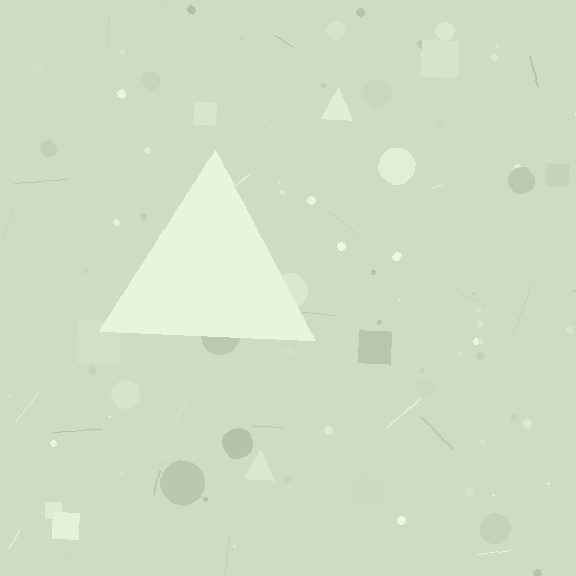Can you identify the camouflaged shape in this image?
The camouflaged shape is a triangle.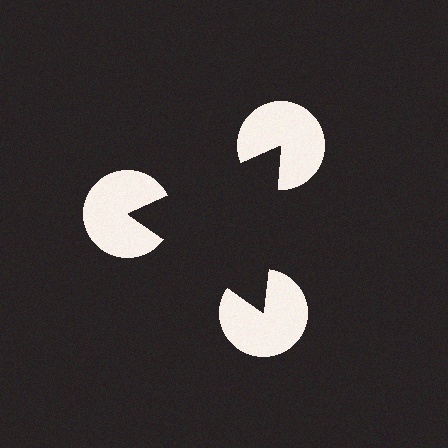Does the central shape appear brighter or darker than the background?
It typically appears slightly darker than the background, even though no actual brightness change is drawn.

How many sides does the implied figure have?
3 sides.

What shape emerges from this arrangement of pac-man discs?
An illusory triangle — its edges are inferred from the aligned wedge cuts in the pac-man discs, not physically drawn.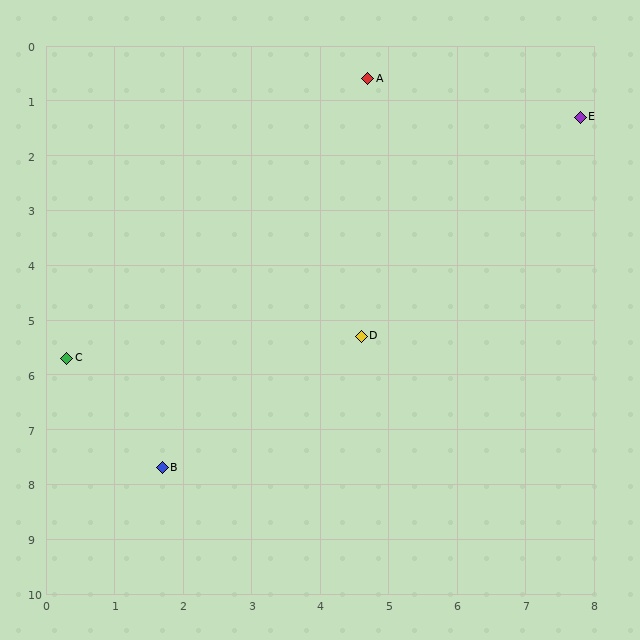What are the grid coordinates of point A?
Point A is at approximately (4.7, 0.6).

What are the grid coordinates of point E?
Point E is at approximately (7.8, 1.3).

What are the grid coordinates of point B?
Point B is at approximately (1.7, 7.7).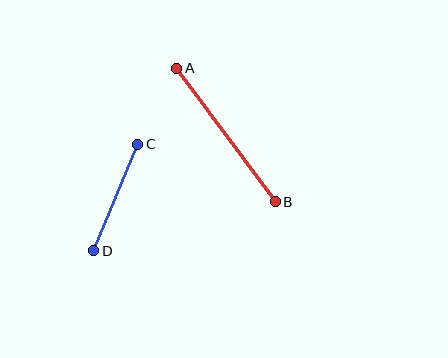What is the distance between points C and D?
The distance is approximately 115 pixels.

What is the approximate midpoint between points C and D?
The midpoint is at approximately (116, 197) pixels.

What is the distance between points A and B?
The distance is approximately 166 pixels.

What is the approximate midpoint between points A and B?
The midpoint is at approximately (226, 135) pixels.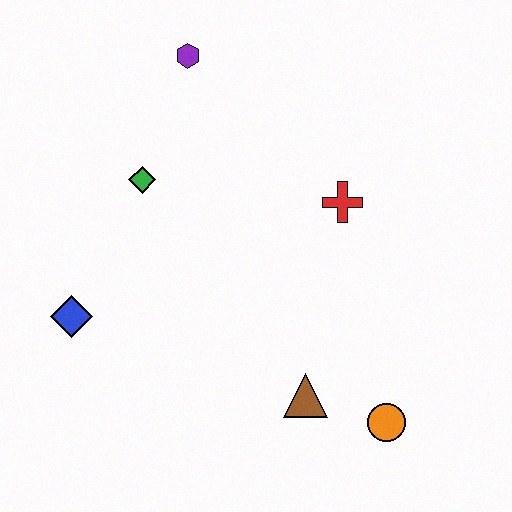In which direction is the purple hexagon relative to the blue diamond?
The purple hexagon is above the blue diamond.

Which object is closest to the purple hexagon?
The green diamond is closest to the purple hexagon.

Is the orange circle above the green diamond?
No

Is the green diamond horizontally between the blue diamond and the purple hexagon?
Yes